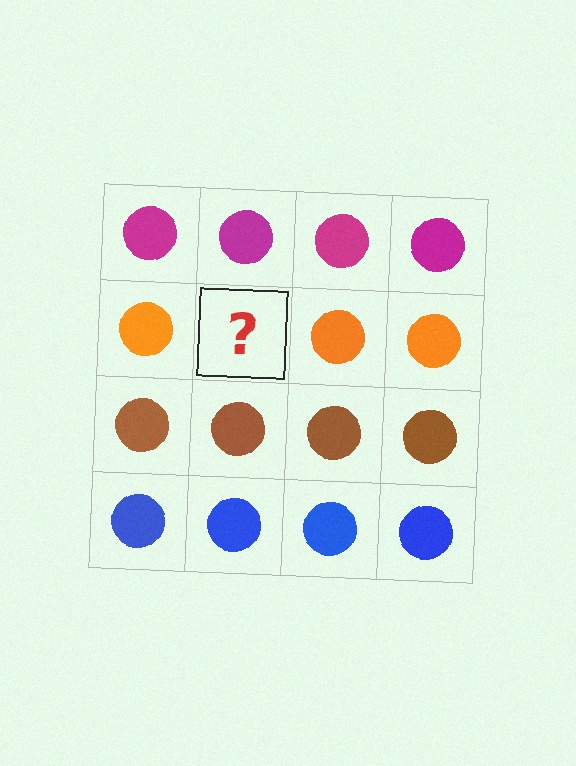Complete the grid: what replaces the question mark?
The question mark should be replaced with an orange circle.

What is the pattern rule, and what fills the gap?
The rule is that each row has a consistent color. The gap should be filled with an orange circle.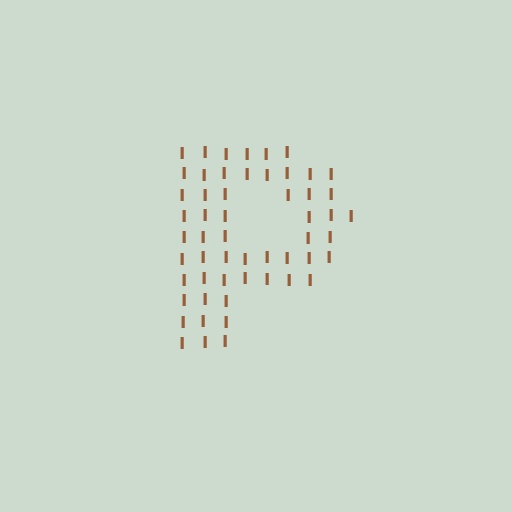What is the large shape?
The large shape is the letter P.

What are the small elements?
The small elements are letter I's.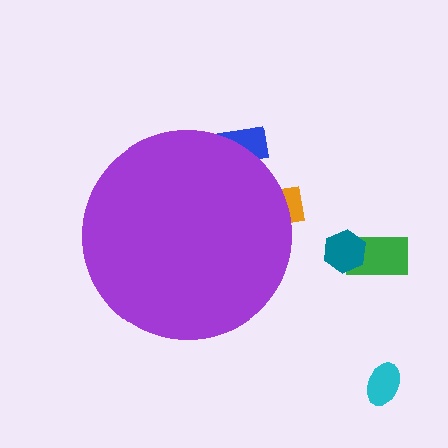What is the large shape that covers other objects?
A purple circle.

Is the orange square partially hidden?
Yes, the orange square is partially hidden behind the purple circle.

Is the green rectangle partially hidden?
No, the green rectangle is fully visible.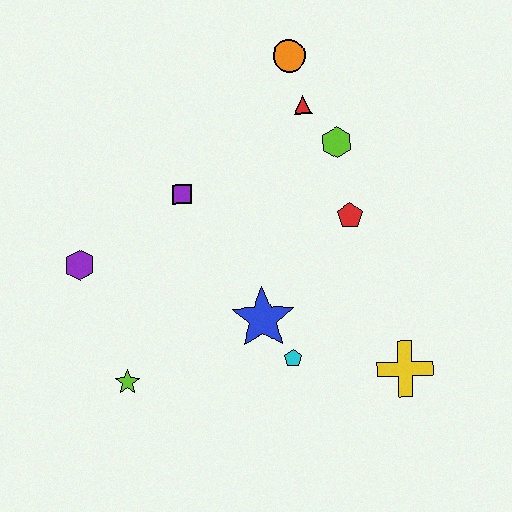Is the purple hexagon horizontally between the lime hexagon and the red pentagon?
No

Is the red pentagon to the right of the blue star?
Yes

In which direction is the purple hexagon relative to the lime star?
The purple hexagon is above the lime star.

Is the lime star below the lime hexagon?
Yes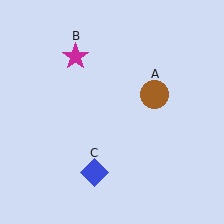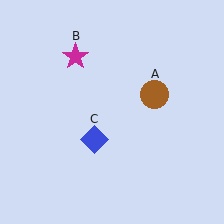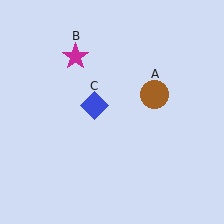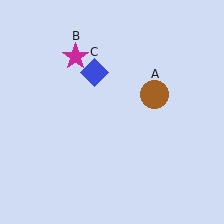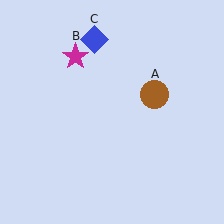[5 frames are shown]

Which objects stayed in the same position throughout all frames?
Brown circle (object A) and magenta star (object B) remained stationary.